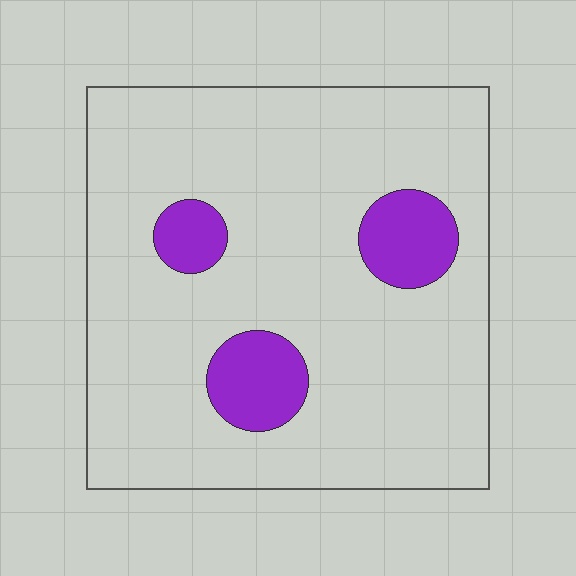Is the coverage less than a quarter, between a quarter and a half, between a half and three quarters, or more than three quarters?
Less than a quarter.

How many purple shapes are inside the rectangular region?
3.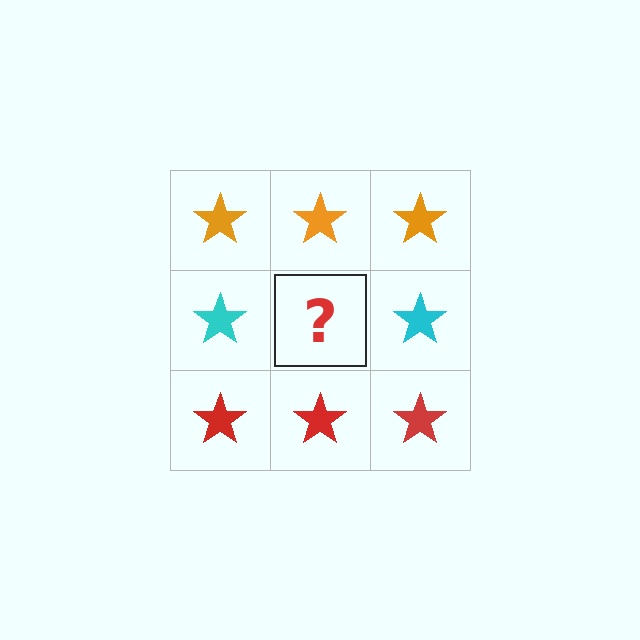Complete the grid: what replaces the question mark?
The question mark should be replaced with a cyan star.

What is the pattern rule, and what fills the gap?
The rule is that each row has a consistent color. The gap should be filled with a cyan star.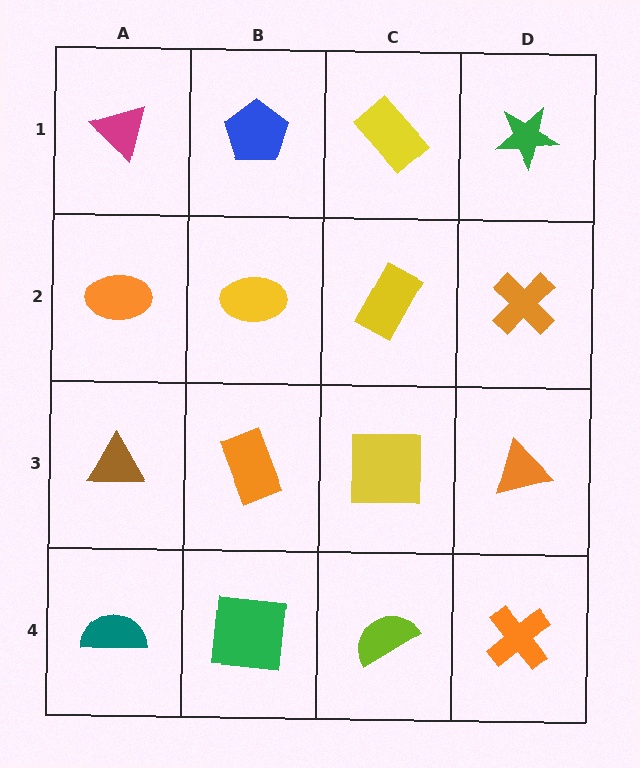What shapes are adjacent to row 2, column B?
A blue pentagon (row 1, column B), an orange rectangle (row 3, column B), an orange ellipse (row 2, column A), a yellow rectangle (row 2, column C).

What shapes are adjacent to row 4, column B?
An orange rectangle (row 3, column B), a teal semicircle (row 4, column A), a lime semicircle (row 4, column C).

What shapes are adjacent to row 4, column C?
A yellow square (row 3, column C), a green square (row 4, column B), an orange cross (row 4, column D).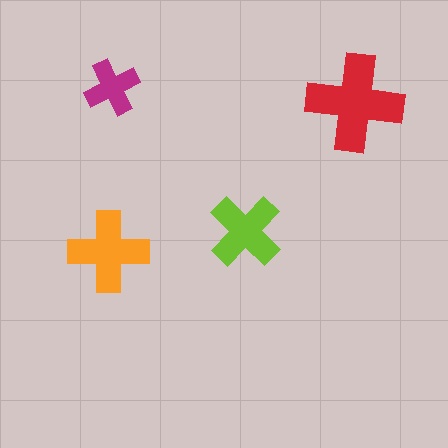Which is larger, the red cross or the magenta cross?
The red one.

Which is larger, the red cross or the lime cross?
The red one.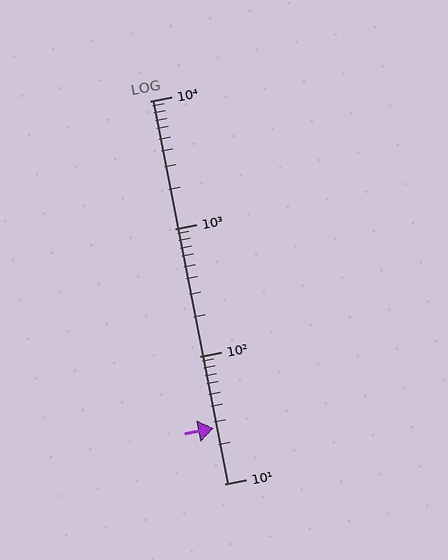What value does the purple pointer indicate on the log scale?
The pointer indicates approximately 27.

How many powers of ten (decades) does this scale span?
The scale spans 3 decades, from 10 to 10000.